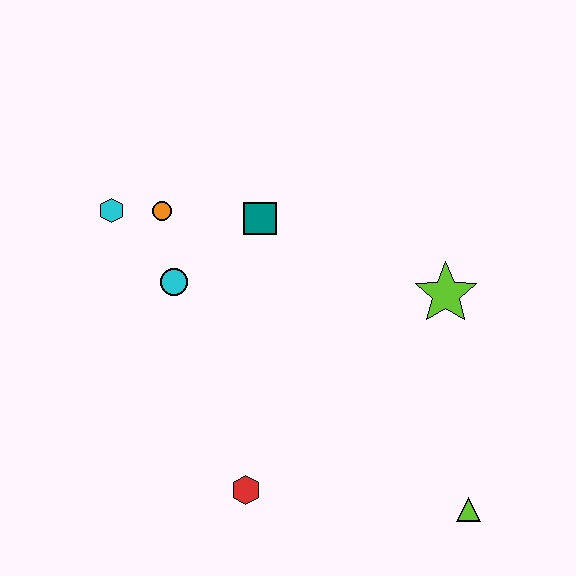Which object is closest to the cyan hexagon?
The orange circle is closest to the cyan hexagon.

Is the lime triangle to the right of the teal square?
Yes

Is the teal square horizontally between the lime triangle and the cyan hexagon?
Yes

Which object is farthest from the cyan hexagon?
The lime triangle is farthest from the cyan hexagon.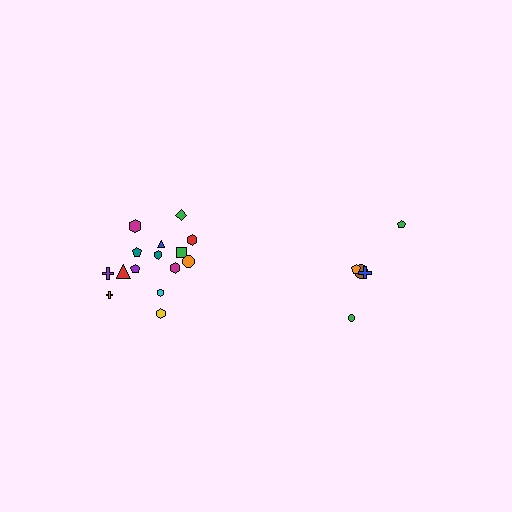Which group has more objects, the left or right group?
The left group.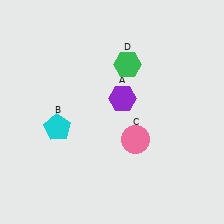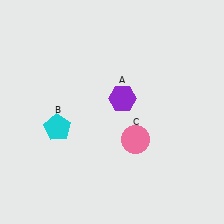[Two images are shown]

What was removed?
The green hexagon (D) was removed in Image 2.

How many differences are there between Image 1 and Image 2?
There is 1 difference between the two images.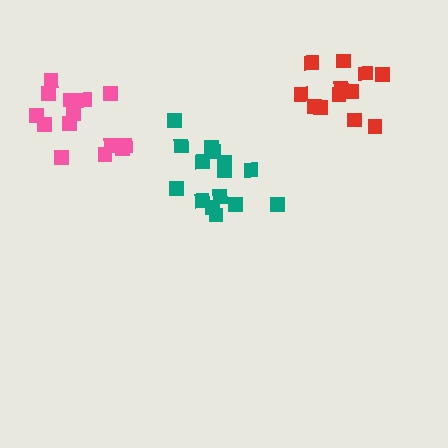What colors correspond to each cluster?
The clusters are colored: red, teal, pink.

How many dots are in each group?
Group 1: 12 dots, Group 2: 15 dots, Group 3: 14 dots (41 total).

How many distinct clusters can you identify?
There are 3 distinct clusters.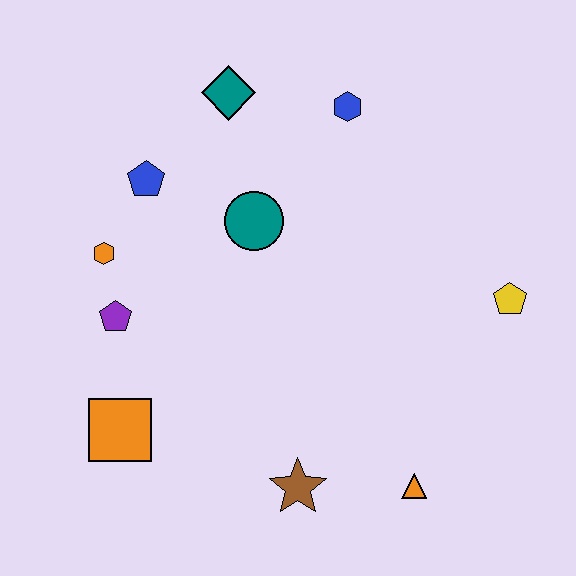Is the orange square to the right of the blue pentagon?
No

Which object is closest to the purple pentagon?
The orange hexagon is closest to the purple pentagon.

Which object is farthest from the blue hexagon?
The orange square is farthest from the blue hexagon.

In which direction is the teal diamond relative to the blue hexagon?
The teal diamond is to the left of the blue hexagon.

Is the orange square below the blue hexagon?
Yes